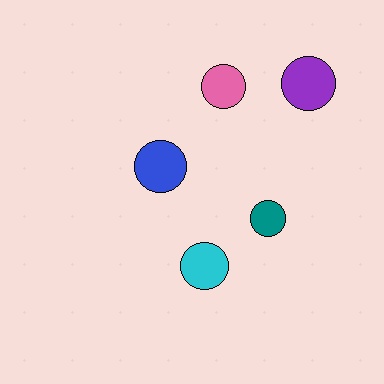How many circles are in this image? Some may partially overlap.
There are 5 circles.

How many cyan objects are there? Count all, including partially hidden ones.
There is 1 cyan object.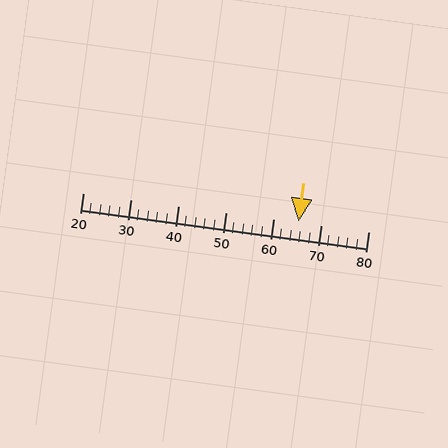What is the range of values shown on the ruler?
The ruler shows values from 20 to 80.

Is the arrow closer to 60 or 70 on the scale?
The arrow is closer to 70.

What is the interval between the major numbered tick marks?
The major tick marks are spaced 10 units apart.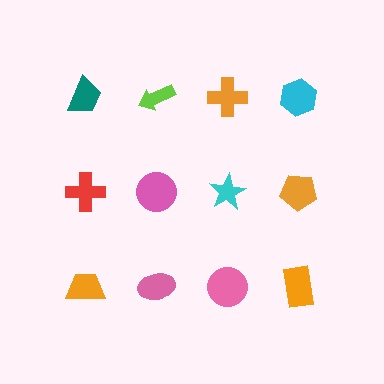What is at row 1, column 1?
A teal trapezoid.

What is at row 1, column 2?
A lime arrow.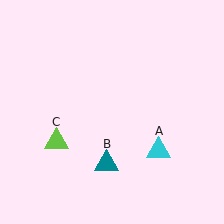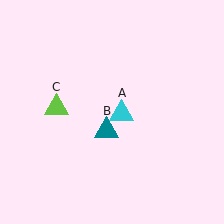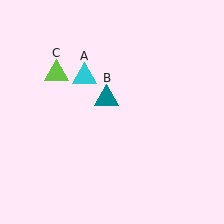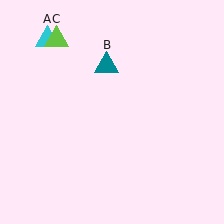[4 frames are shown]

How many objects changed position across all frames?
3 objects changed position: cyan triangle (object A), teal triangle (object B), lime triangle (object C).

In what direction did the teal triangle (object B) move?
The teal triangle (object B) moved up.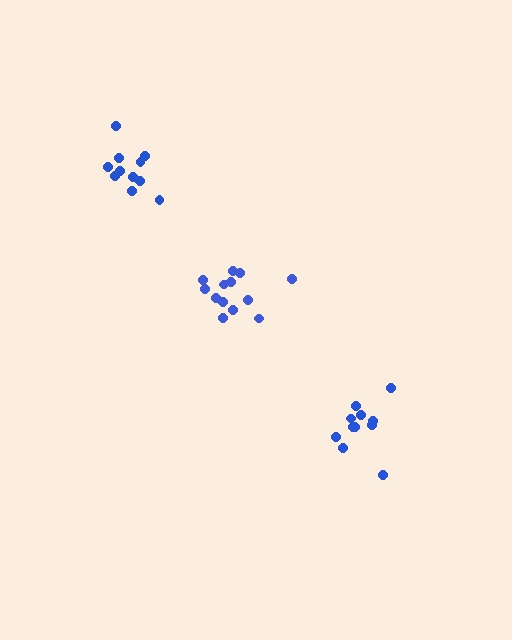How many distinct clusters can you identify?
There are 3 distinct clusters.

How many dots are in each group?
Group 1: 13 dots, Group 2: 11 dots, Group 3: 11 dots (35 total).